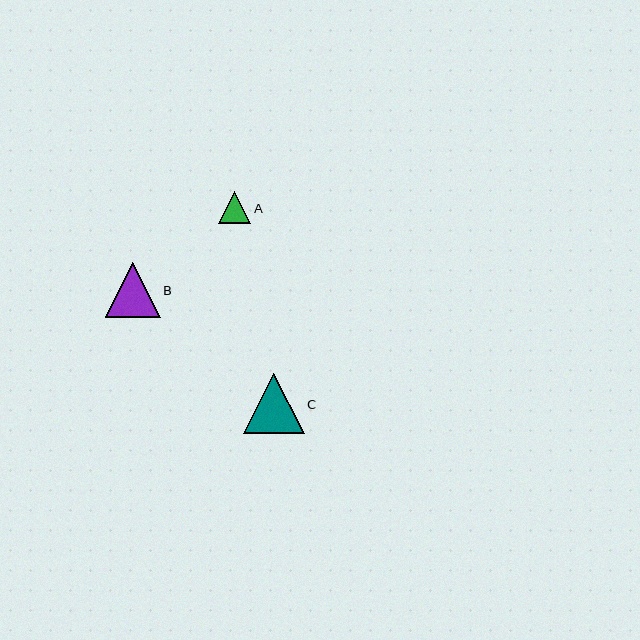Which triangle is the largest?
Triangle C is the largest with a size of approximately 60 pixels.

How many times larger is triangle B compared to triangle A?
Triangle B is approximately 1.7 times the size of triangle A.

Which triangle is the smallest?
Triangle A is the smallest with a size of approximately 32 pixels.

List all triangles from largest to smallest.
From largest to smallest: C, B, A.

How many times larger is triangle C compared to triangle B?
Triangle C is approximately 1.1 times the size of triangle B.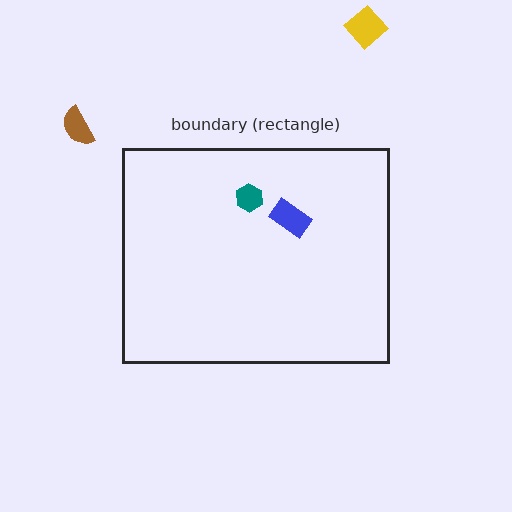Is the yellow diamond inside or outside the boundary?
Outside.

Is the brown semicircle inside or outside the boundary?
Outside.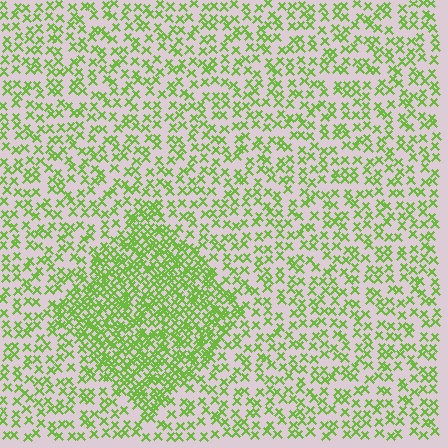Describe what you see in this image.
The image contains small lime elements arranged at two different densities. A diamond-shaped region is visible where the elements are more densely packed than the surrounding area.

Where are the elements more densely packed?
The elements are more densely packed inside the diamond boundary.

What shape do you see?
I see a diamond.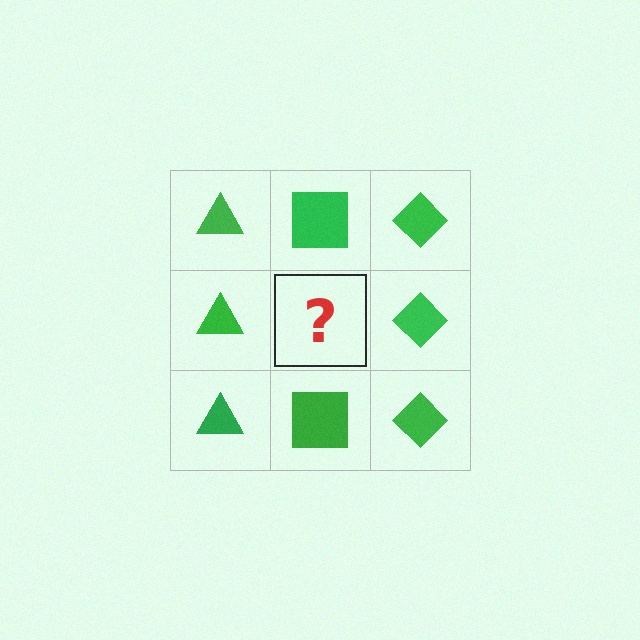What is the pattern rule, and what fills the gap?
The rule is that each column has a consistent shape. The gap should be filled with a green square.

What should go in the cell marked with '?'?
The missing cell should contain a green square.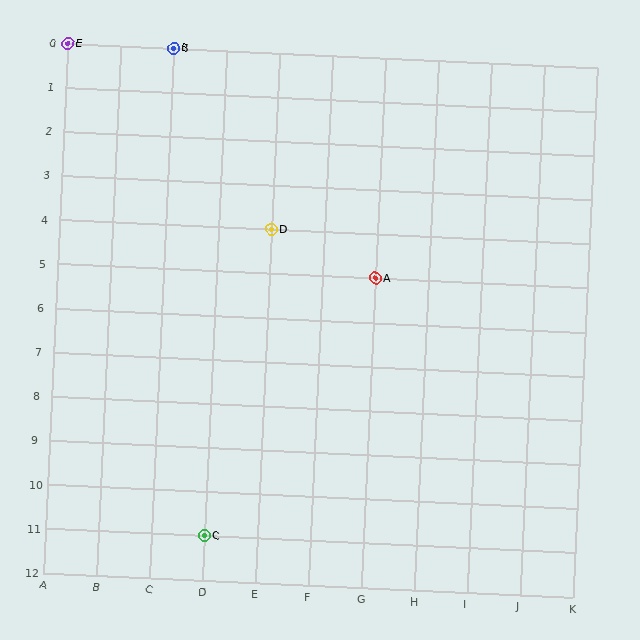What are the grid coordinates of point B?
Point B is at grid coordinates (C, 0).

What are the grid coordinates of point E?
Point E is at grid coordinates (A, 0).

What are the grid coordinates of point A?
Point A is at grid coordinates (G, 5).